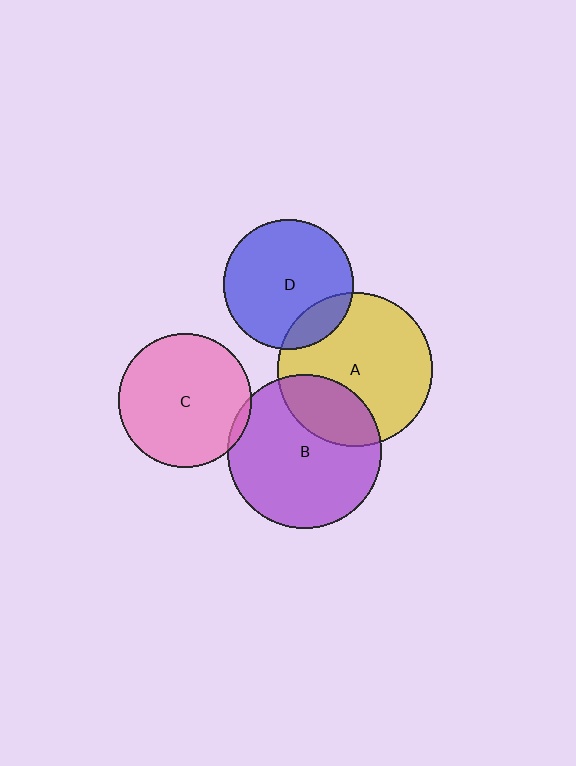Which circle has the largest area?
Circle A (yellow).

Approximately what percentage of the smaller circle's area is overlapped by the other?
Approximately 25%.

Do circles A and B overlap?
Yes.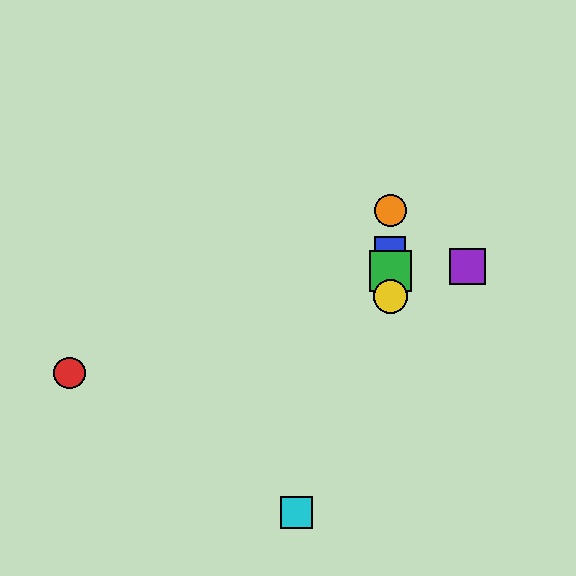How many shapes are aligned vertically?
4 shapes (the blue square, the green square, the yellow circle, the orange circle) are aligned vertically.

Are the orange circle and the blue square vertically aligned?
Yes, both are at x≈390.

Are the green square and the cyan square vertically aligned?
No, the green square is at x≈390 and the cyan square is at x≈297.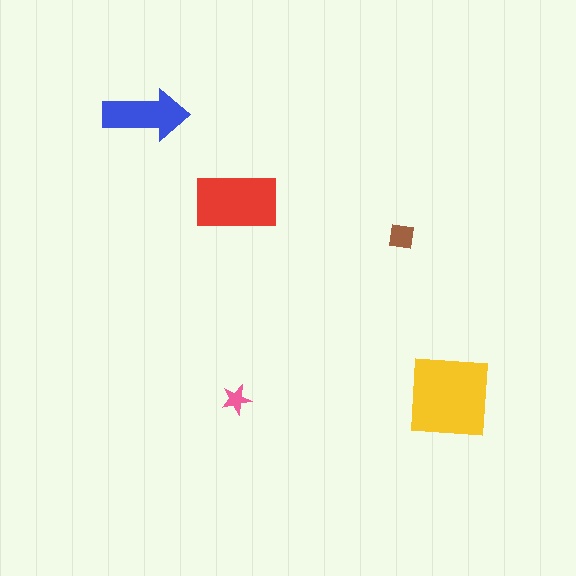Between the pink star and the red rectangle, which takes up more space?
The red rectangle.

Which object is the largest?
The yellow square.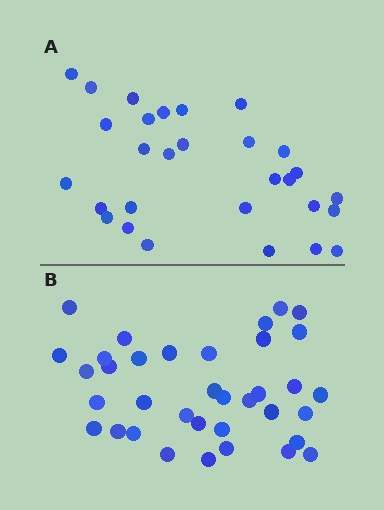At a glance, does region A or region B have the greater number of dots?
Region B (the bottom region) has more dots.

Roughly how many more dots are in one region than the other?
Region B has roughly 8 or so more dots than region A.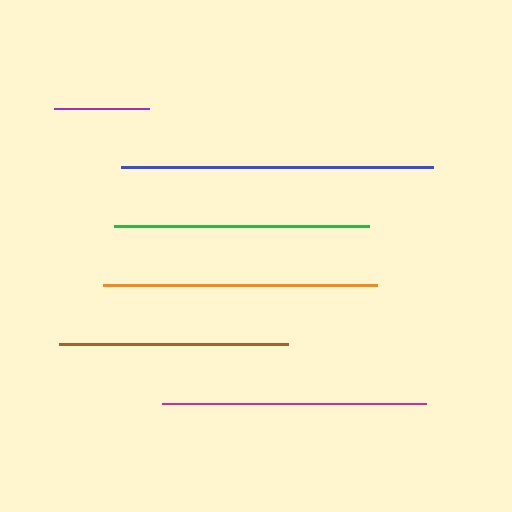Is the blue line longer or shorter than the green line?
The blue line is longer than the green line.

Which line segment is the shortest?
The purple line is the shortest at approximately 95 pixels.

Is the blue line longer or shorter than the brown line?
The blue line is longer than the brown line.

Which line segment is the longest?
The blue line is the longest at approximately 312 pixels.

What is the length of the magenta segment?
The magenta segment is approximately 264 pixels long.